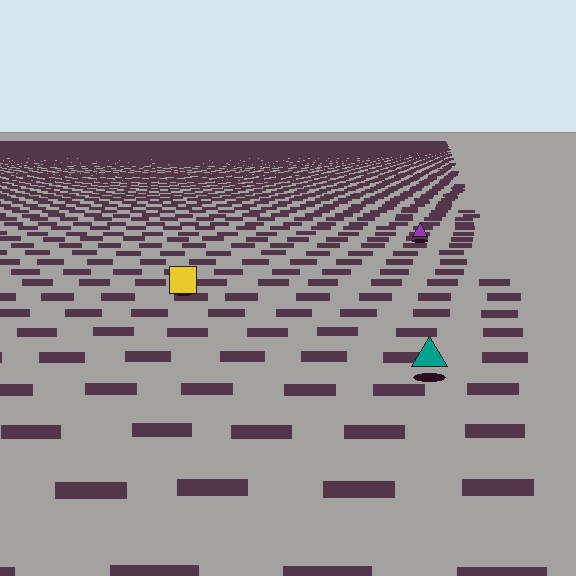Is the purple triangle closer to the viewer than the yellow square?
No. The yellow square is closer — you can tell from the texture gradient: the ground texture is coarser near it.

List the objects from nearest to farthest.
From nearest to farthest: the teal triangle, the yellow square, the purple triangle.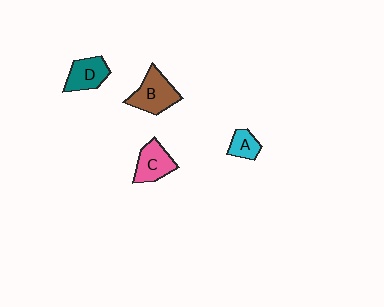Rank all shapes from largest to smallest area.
From largest to smallest: B (brown), C (pink), D (teal), A (cyan).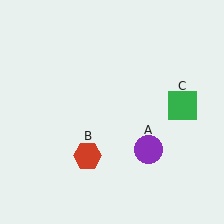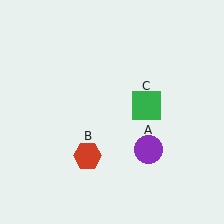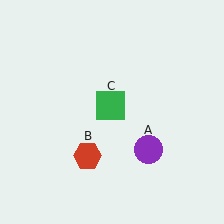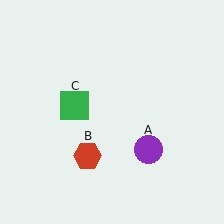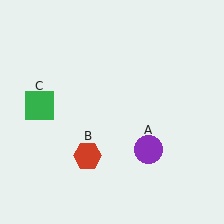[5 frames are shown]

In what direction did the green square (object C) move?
The green square (object C) moved left.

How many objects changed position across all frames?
1 object changed position: green square (object C).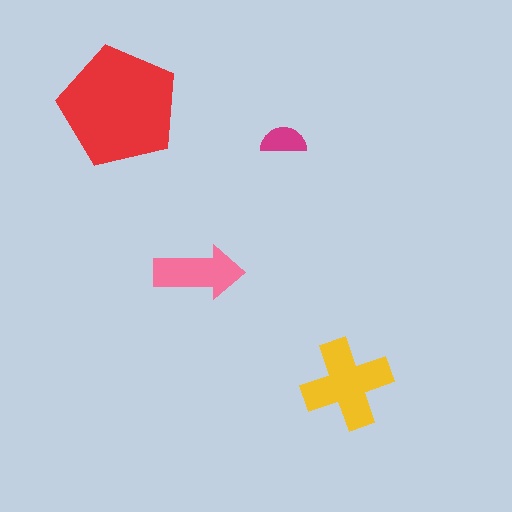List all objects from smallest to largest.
The magenta semicircle, the pink arrow, the yellow cross, the red pentagon.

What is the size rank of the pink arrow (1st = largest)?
3rd.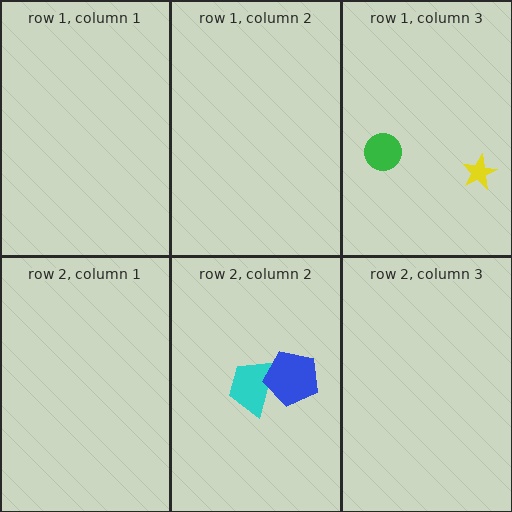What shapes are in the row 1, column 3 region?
The yellow star, the green circle.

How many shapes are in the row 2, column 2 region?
2.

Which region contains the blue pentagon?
The row 2, column 2 region.